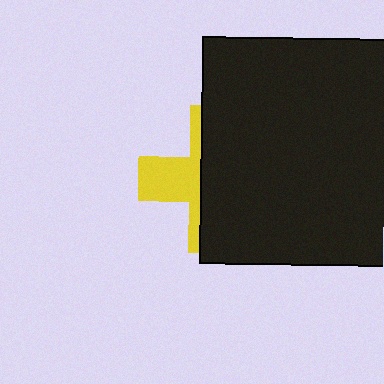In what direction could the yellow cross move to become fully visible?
The yellow cross could move left. That would shift it out from behind the black rectangle entirely.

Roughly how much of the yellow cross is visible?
A small part of it is visible (roughly 34%).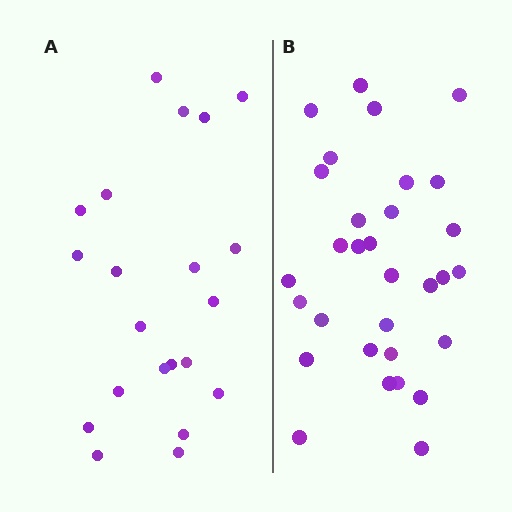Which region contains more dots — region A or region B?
Region B (the right region) has more dots.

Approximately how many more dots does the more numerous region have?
Region B has roughly 10 or so more dots than region A.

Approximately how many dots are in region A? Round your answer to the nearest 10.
About 20 dots. (The exact count is 21, which rounds to 20.)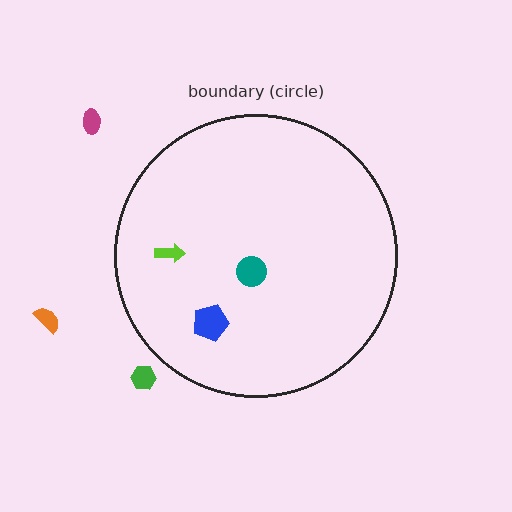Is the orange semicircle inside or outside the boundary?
Outside.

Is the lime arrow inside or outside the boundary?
Inside.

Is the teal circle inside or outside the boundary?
Inside.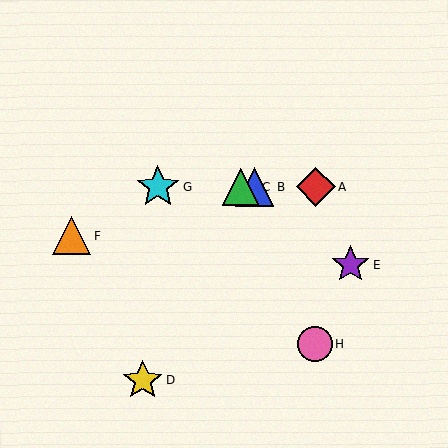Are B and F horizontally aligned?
No, B is at y≈187 and F is at y≈236.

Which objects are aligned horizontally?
Objects A, B, C, G are aligned horizontally.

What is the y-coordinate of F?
Object F is at y≈236.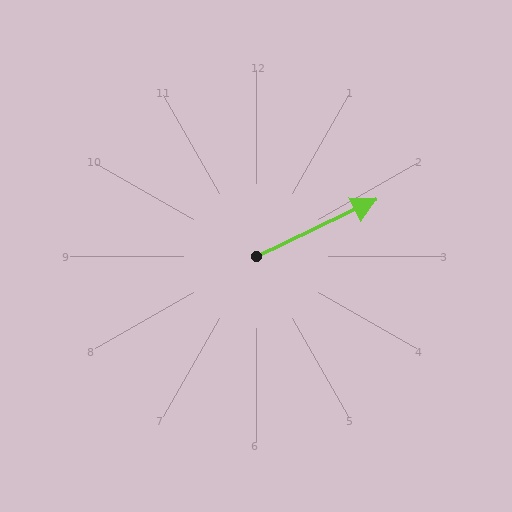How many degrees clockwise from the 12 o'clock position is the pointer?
Approximately 65 degrees.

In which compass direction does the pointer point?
Northeast.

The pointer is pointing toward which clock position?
Roughly 2 o'clock.